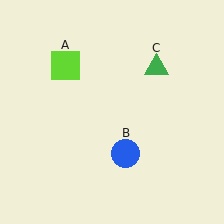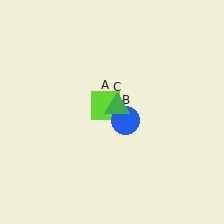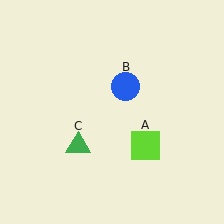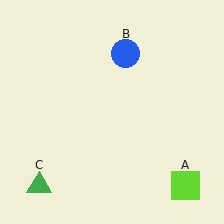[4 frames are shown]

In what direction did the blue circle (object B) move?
The blue circle (object B) moved up.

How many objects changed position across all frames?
3 objects changed position: lime square (object A), blue circle (object B), green triangle (object C).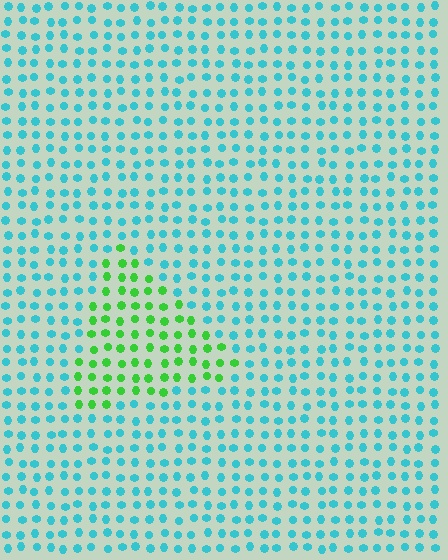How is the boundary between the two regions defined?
The boundary is defined purely by a slight shift in hue (about 64 degrees). Spacing, size, and orientation are identical on both sides.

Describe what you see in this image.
The image is filled with small cyan elements in a uniform arrangement. A triangle-shaped region is visible where the elements are tinted to a slightly different hue, forming a subtle color boundary.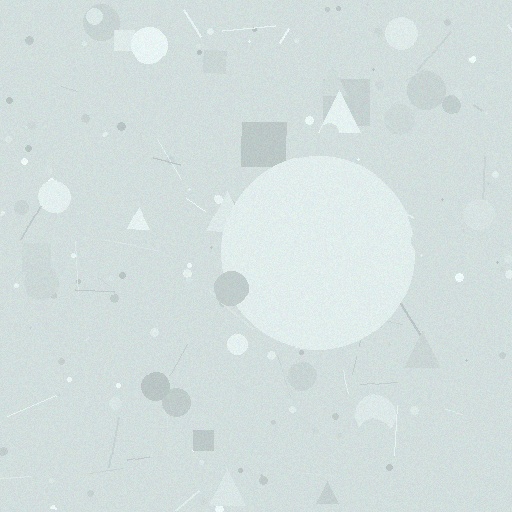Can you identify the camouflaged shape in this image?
The camouflaged shape is a circle.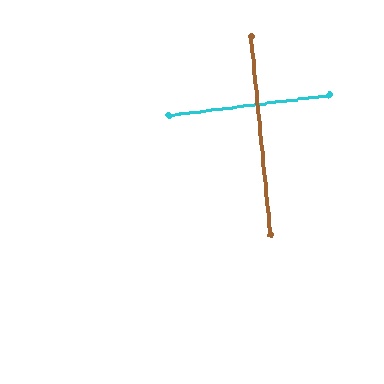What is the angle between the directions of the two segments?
Approximately 88 degrees.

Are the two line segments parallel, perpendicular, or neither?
Perpendicular — they meet at approximately 88°.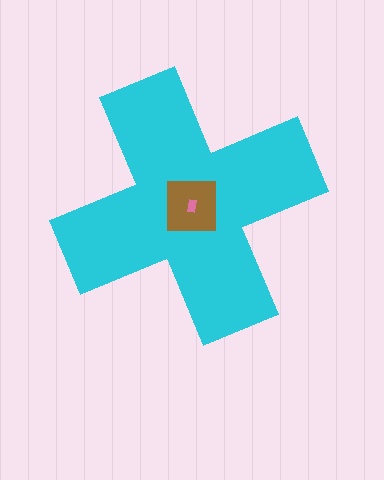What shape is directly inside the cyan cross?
The brown square.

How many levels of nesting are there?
3.